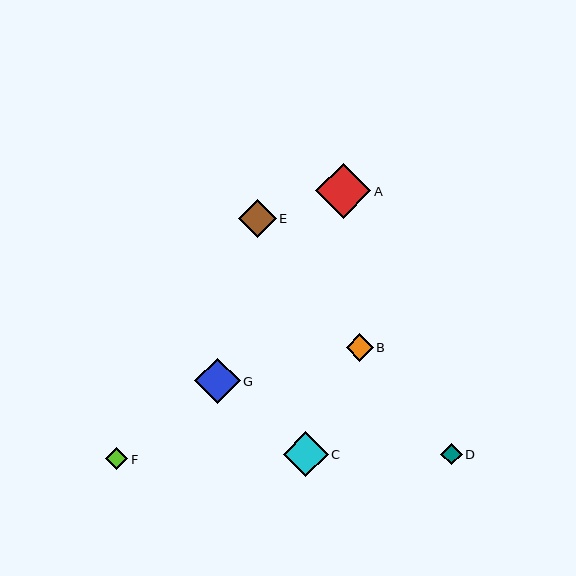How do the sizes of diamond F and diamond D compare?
Diamond F and diamond D are approximately the same size.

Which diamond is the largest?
Diamond A is the largest with a size of approximately 55 pixels.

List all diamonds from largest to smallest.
From largest to smallest: A, G, C, E, B, F, D.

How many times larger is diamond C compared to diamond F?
Diamond C is approximately 2.0 times the size of diamond F.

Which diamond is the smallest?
Diamond D is the smallest with a size of approximately 21 pixels.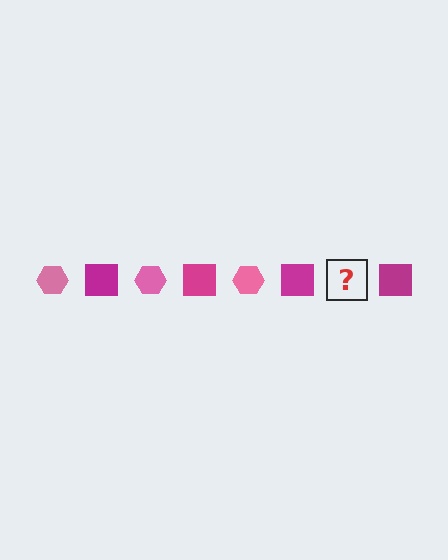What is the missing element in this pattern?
The missing element is a pink hexagon.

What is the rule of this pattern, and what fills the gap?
The rule is that the pattern alternates between pink hexagon and magenta square. The gap should be filled with a pink hexagon.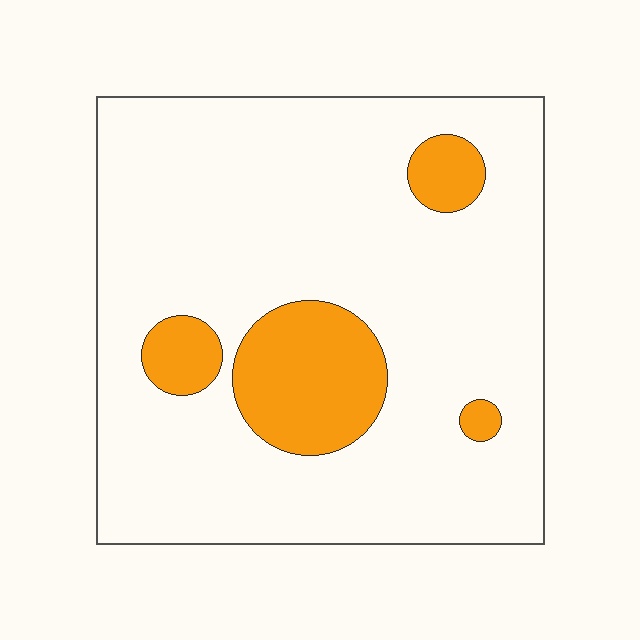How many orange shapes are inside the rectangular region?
4.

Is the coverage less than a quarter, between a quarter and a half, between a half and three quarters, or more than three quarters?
Less than a quarter.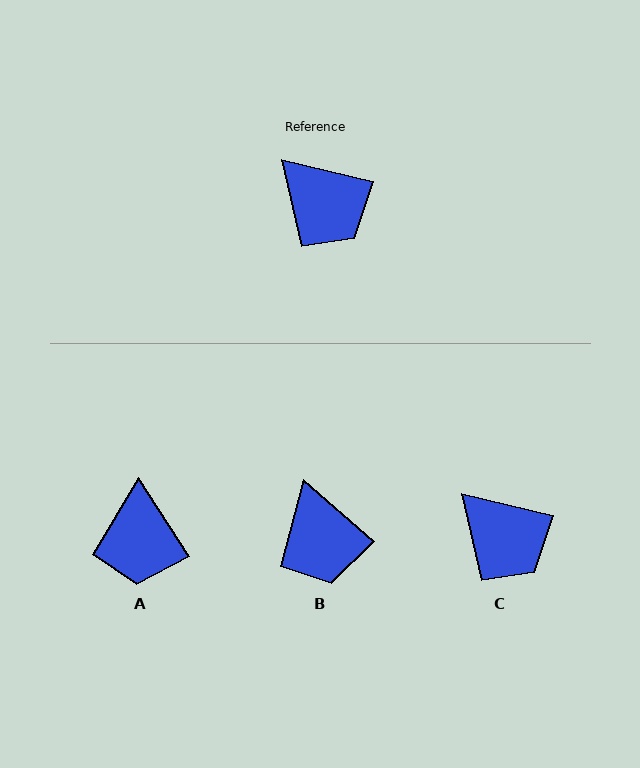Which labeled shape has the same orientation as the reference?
C.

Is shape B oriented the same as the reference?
No, it is off by about 28 degrees.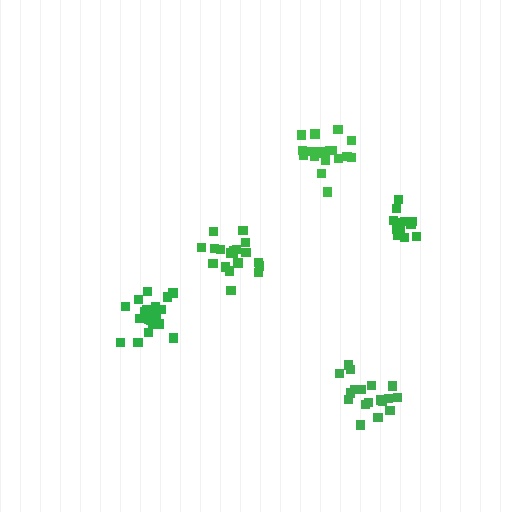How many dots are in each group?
Group 1: 21 dots, Group 2: 19 dots, Group 3: 21 dots, Group 4: 19 dots, Group 5: 15 dots (95 total).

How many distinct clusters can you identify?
There are 5 distinct clusters.